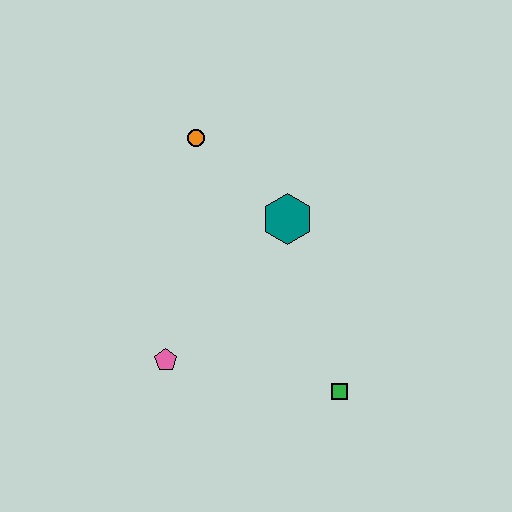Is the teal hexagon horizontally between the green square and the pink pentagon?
Yes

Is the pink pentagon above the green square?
Yes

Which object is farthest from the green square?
The orange circle is farthest from the green square.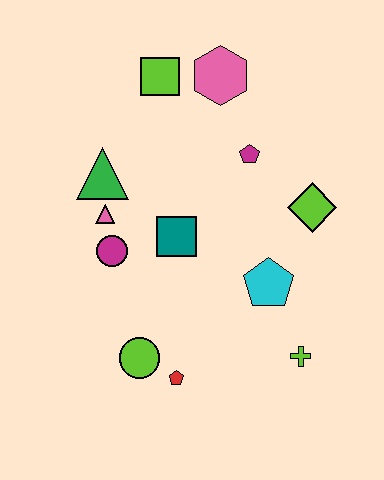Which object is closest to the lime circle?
The red pentagon is closest to the lime circle.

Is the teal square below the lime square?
Yes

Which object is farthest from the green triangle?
The lime cross is farthest from the green triangle.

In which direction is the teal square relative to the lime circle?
The teal square is above the lime circle.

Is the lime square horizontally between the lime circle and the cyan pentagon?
Yes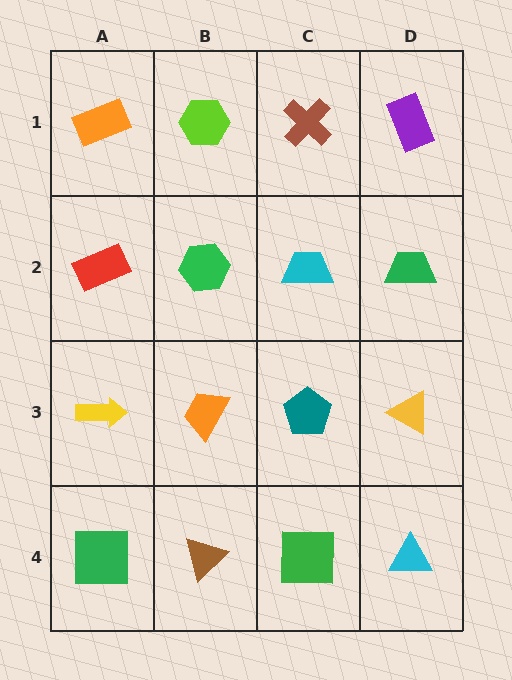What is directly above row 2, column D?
A purple rectangle.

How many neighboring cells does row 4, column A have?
2.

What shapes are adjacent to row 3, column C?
A cyan trapezoid (row 2, column C), a green square (row 4, column C), an orange trapezoid (row 3, column B), a yellow triangle (row 3, column D).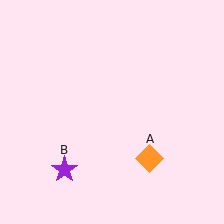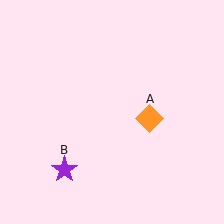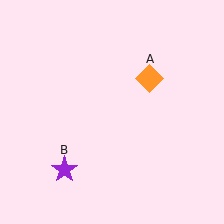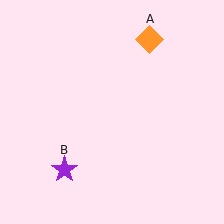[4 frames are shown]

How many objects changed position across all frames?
1 object changed position: orange diamond (object A).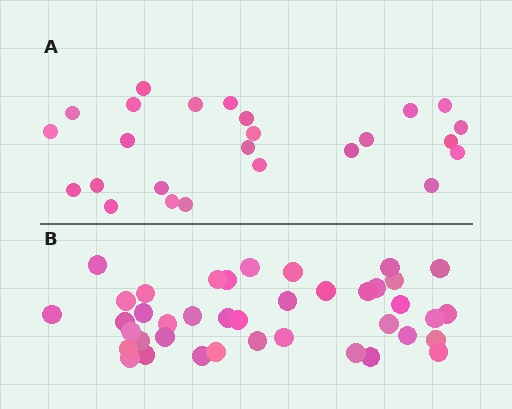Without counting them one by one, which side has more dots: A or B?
Region B (the bottom region) has more dots.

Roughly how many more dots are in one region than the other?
Region B has approximately 15 more dots than region A.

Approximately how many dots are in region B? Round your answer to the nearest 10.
About 40 dots.